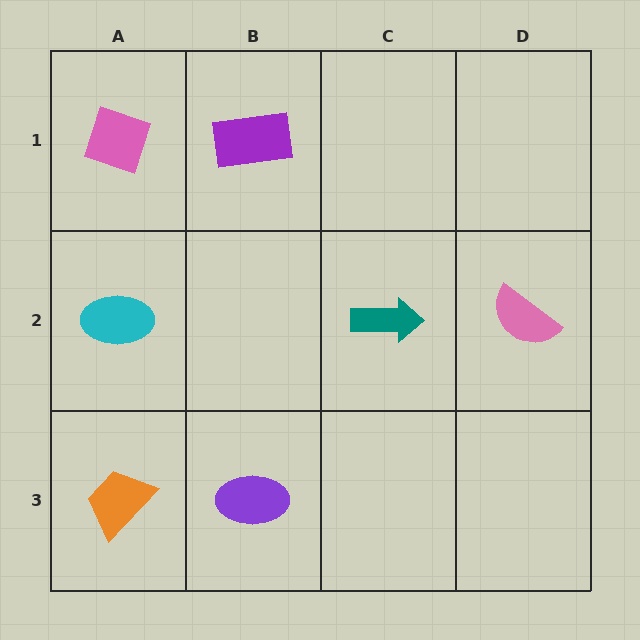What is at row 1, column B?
A purple rectangle.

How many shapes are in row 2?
3 shapes.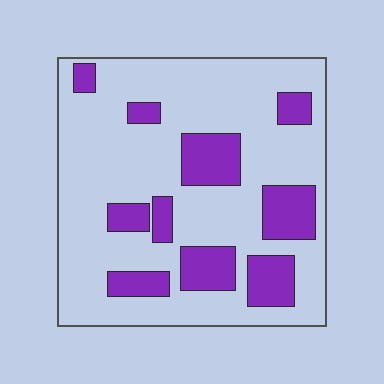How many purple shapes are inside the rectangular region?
10.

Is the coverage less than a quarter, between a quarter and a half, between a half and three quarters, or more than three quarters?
Less than a quarter.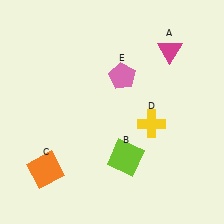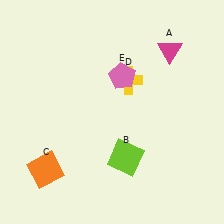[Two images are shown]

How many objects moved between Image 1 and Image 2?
1 object moved between the two images.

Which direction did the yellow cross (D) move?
The yellow cross (D) moved up.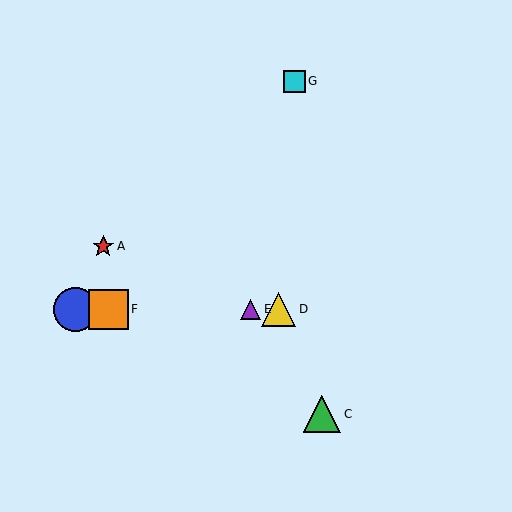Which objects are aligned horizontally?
Objects B, D, E, F are aligned horizontally.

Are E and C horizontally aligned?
No, E is at y≈309 and C is at y≈414.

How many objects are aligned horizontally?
4 objects (B, D, E, F) are aligned horizontally.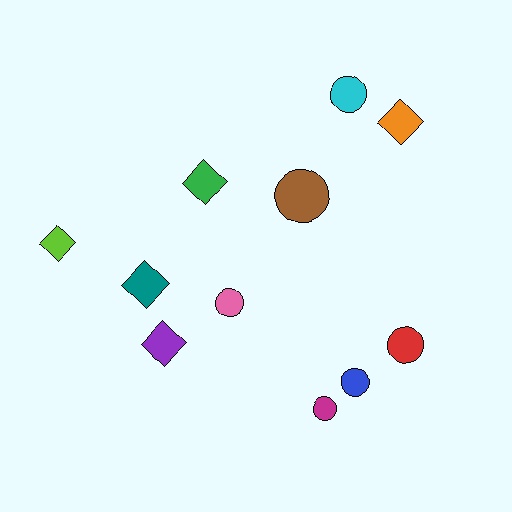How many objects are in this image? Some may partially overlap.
There are 11 objects.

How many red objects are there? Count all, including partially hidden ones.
There is 1 red object.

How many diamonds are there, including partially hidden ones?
There are 5 diamonds.